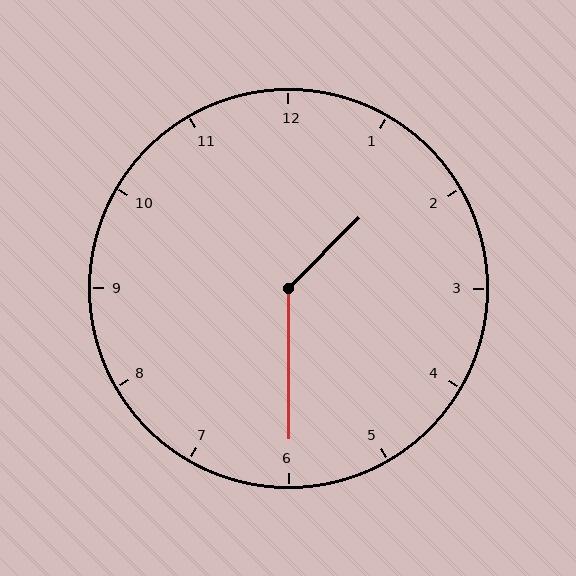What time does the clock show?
1:30.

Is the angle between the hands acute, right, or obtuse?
It is obtuse.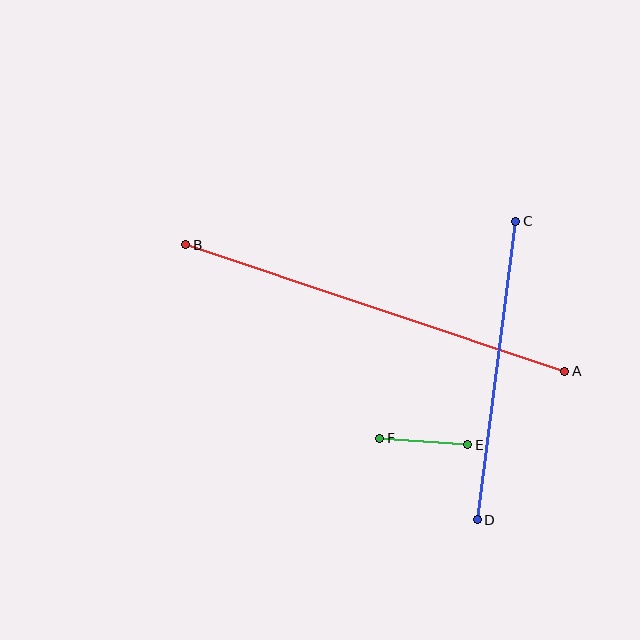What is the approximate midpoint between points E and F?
The midpoint is at approximately (424, 442) pixels.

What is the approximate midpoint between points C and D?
The midpoint is at approximately (496, 370) pixels.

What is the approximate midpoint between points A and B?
The midpoint is at approximately (375, 308) pixels.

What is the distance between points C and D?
The distance is approximately 301 pixels.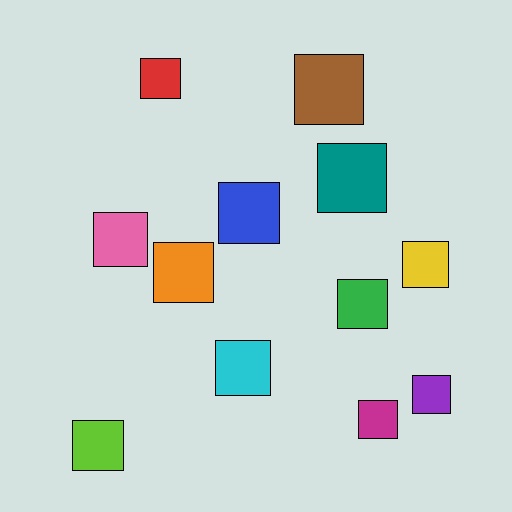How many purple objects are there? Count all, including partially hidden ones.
There is 1 purple object.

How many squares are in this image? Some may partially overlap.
There are 12 squares.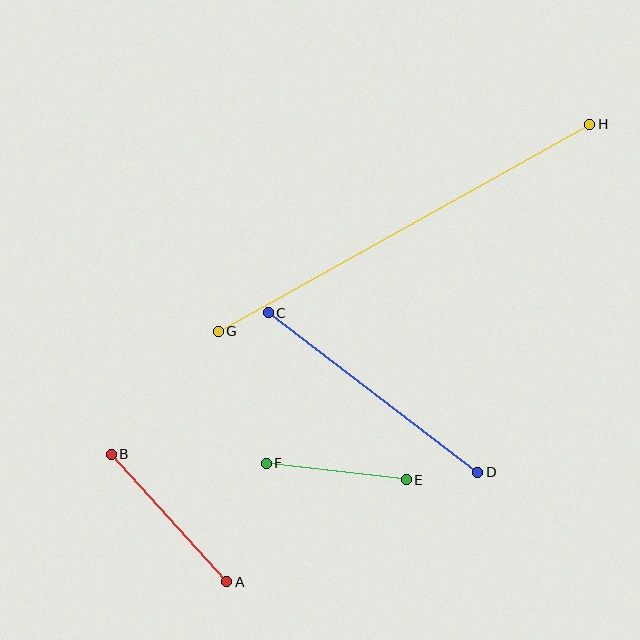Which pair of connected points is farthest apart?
Points G and H are farthest apart.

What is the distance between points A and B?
The distance is approximately 172 pixels.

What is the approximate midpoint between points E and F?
The midpoint is at approximately (336, 472) pixels.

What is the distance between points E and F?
The distance is approximately 141 pixels.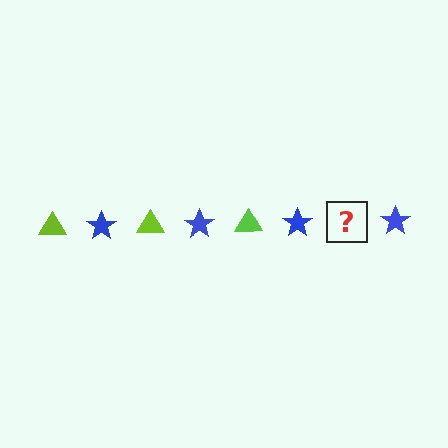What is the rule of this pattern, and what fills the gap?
The rule is that the pattern alternates between lime triangle and blue star. The gap should be filled with a lime triangle.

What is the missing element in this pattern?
The missing element is a lime triangle.